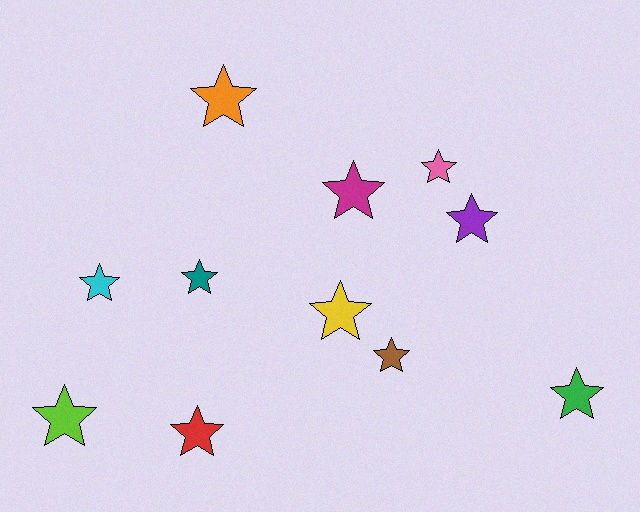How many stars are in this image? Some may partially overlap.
There are 11 stars.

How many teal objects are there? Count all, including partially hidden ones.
There is 1 teal object.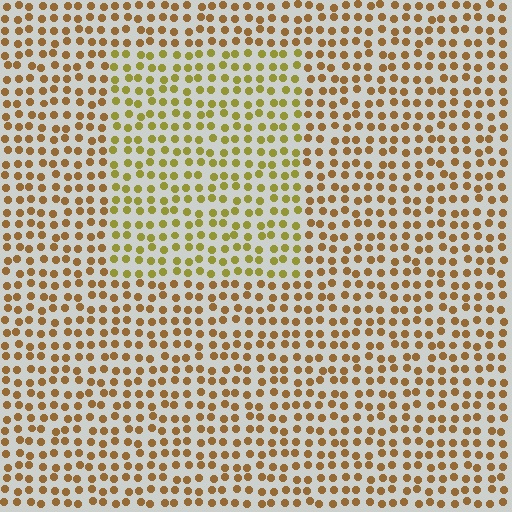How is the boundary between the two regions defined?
The boundary is defined purely by a slight shift in hue (about 29 degrees). Spacing, size, and orientation are identical on both sides.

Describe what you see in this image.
The image is filled with small brown elements in a uniform arrangement. A rectangle-shaped region is visible where the elements are tinted to a slightly different hue, forming a subtle color boundary.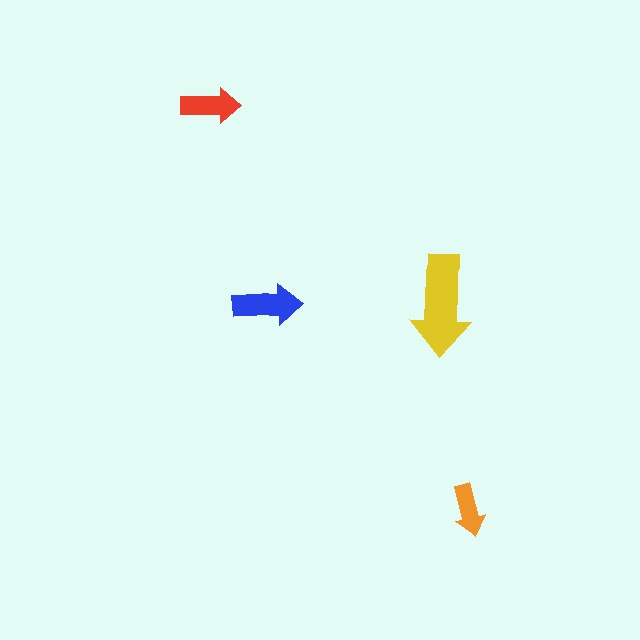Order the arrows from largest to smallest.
the yellow one, the blue one, the red one, the orange one.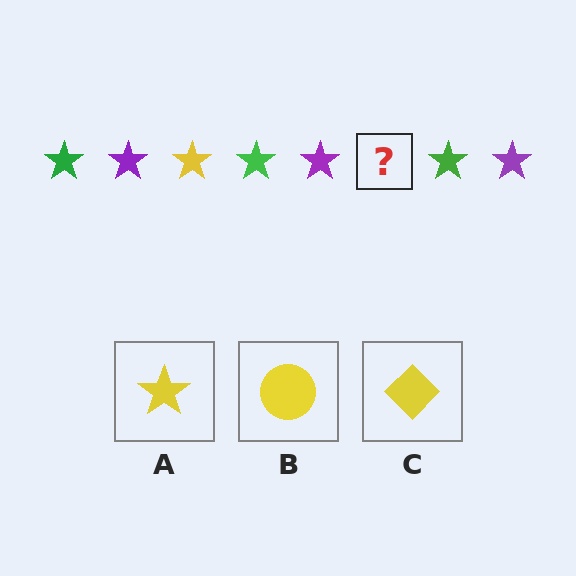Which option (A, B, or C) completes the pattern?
A.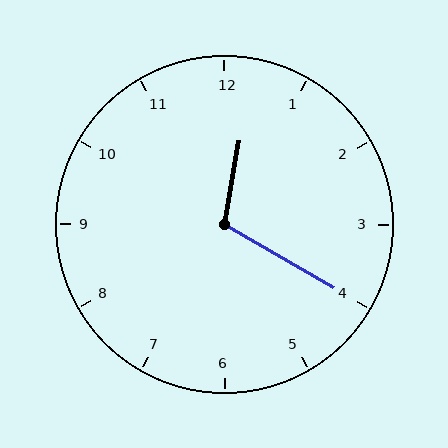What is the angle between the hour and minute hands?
Approximately 110 degrees.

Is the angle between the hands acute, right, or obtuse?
It is obtuse.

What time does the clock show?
12:20.